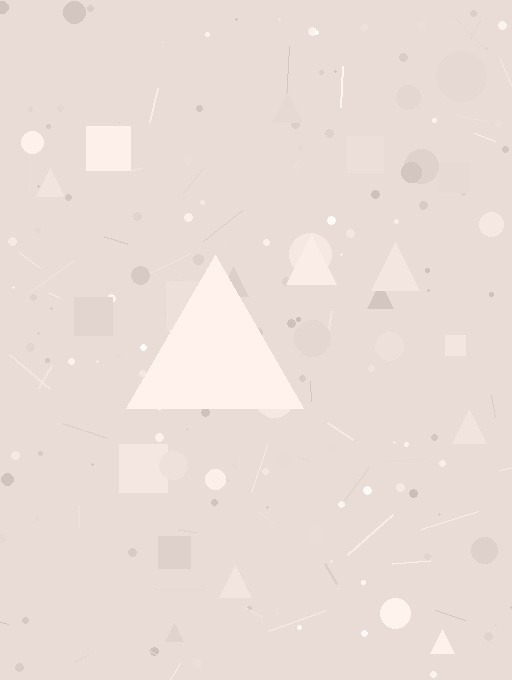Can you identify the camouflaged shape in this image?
The camouflaged shape is a triangle.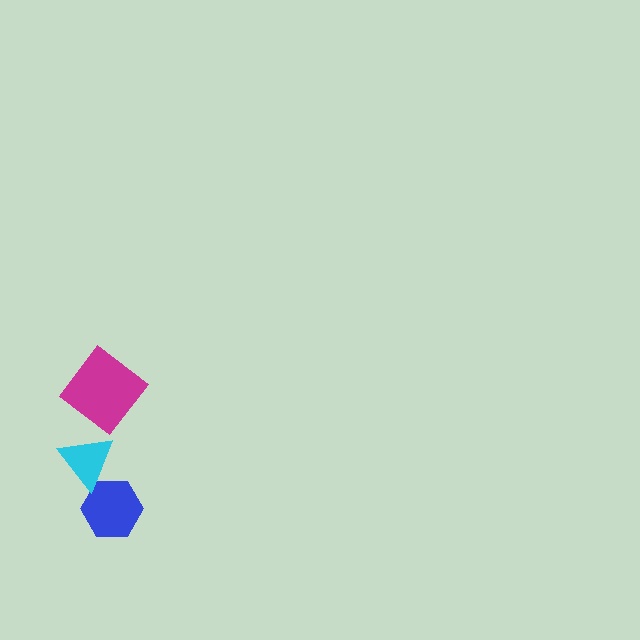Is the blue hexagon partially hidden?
Yes, it is partially covered by another shape.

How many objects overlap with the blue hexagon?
1 object overlaps with the blue hexagon.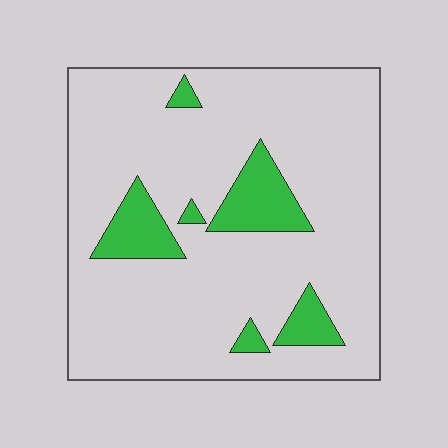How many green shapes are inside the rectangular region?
6.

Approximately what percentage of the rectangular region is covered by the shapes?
Approximately 15%.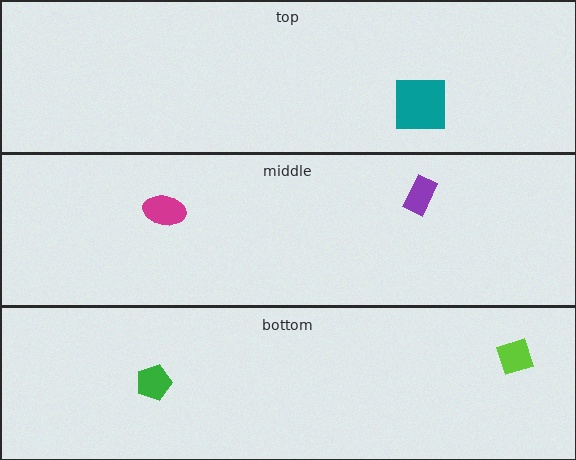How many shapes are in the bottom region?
2.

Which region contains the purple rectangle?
The middle region.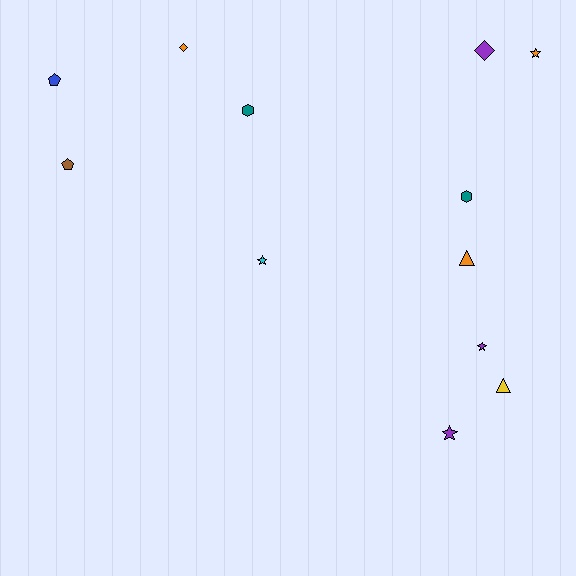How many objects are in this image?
There are 12 objects.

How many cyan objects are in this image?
There is 1 cyan object.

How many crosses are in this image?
There are no crosses.